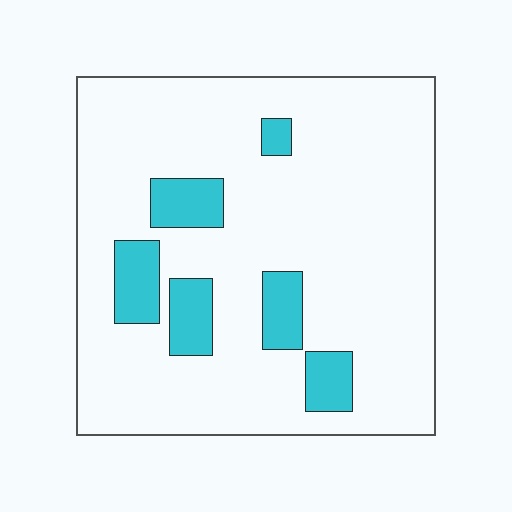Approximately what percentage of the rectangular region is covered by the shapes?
Approximately 15%.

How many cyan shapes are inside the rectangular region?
6.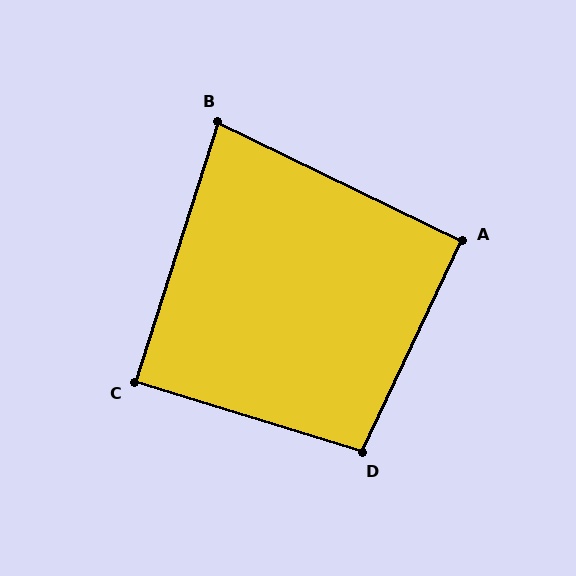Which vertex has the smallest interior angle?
B, at approximately 82 degrees.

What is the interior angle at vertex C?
Approximately 89 degrees (approximately right).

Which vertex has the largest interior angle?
D, at approximately 98 degrees.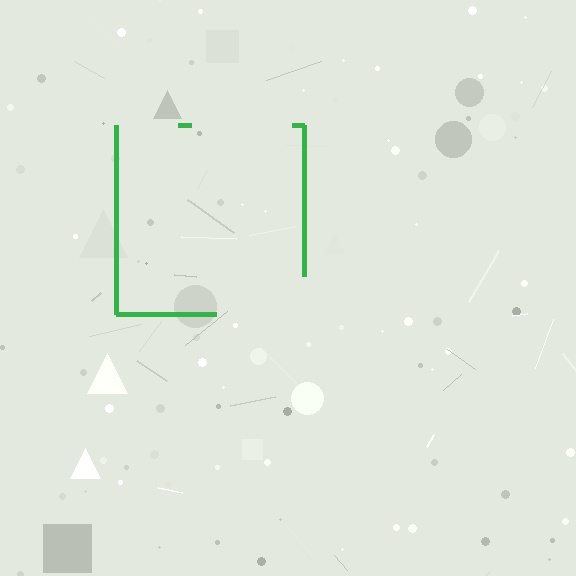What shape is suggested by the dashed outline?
The dashed outline suggests a square.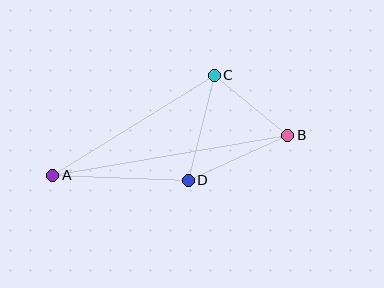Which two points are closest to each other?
Points B and C are closest to each other.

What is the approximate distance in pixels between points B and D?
The distance between B and D is approximately 109 pixels.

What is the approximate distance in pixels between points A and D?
The distance between A and D is approximately 136 pixels.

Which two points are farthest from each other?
Points A and B are farthest from each other.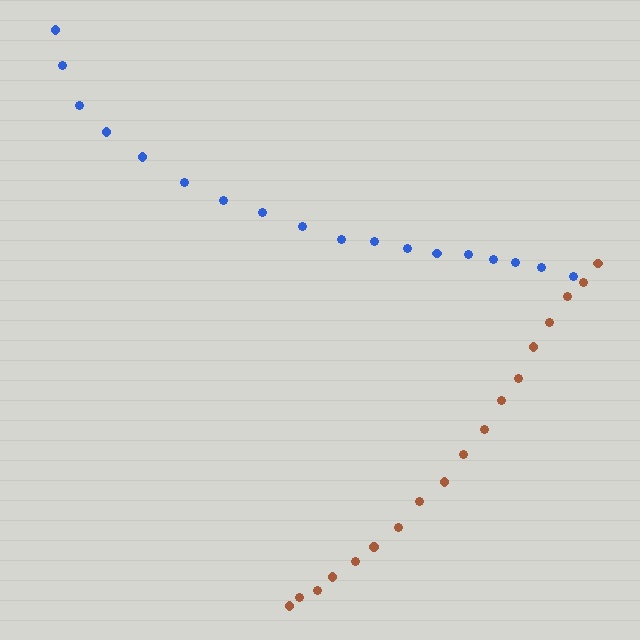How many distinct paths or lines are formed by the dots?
There are 2 distinct paths.